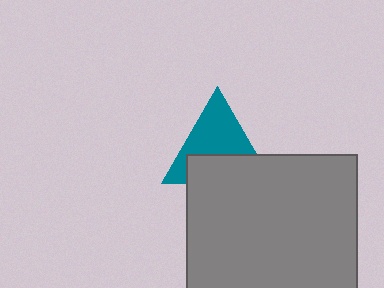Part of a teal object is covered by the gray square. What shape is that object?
It is a triangle.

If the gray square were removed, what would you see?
You would see the complete teal triangle.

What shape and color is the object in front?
The object in front is a gray square.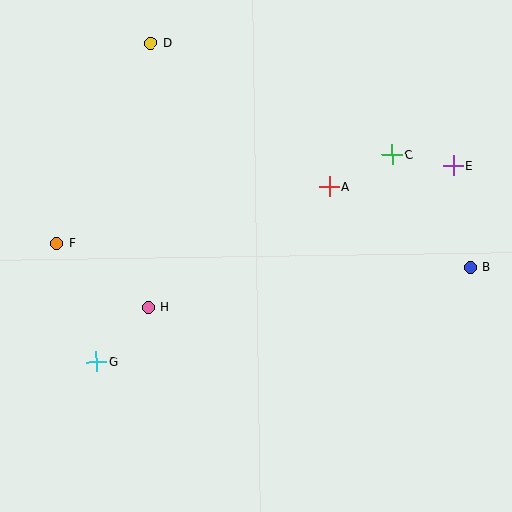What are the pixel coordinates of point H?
Point H is at (148, 307).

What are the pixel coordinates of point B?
Point B is at (470, 267).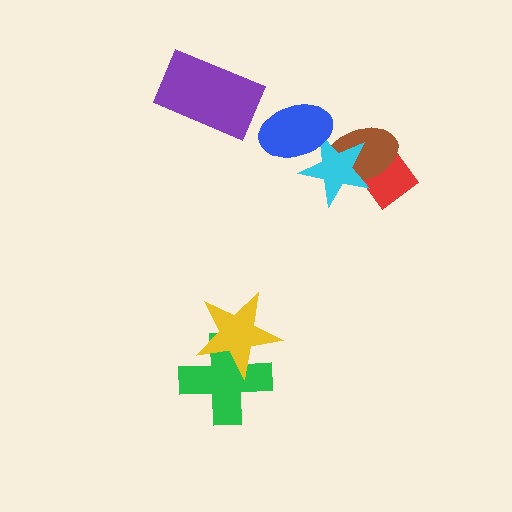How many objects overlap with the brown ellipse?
2 objects overlap with the brown ellipse.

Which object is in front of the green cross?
The yellow star is in front of the green cross.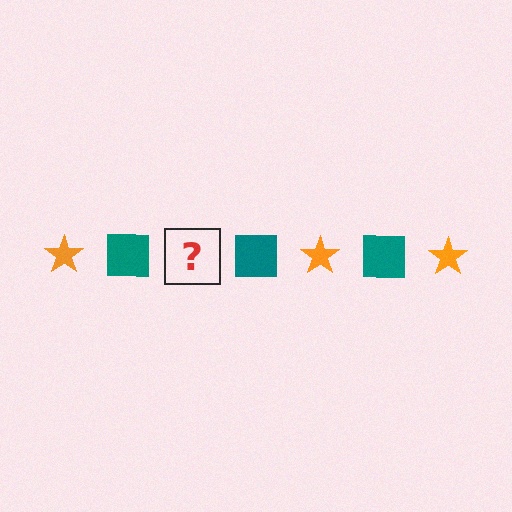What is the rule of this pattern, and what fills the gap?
The rule is that the pattern alternates between orange star and teal square. The gap should be filled with an orange star.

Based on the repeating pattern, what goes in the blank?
The blank should be an orange star.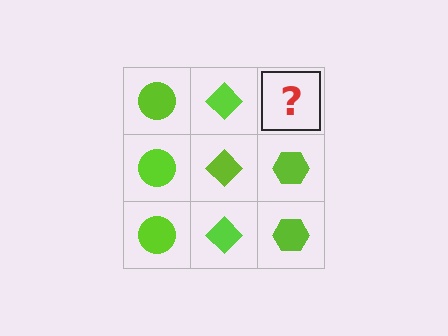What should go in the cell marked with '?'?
The missing cell should contain a lime hexagon.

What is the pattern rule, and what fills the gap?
The rule is that each column has a consistent shape. The gap should be filled with a lime hexagon.